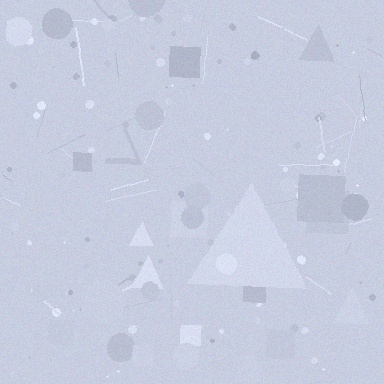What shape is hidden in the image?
A triangle is hidden in the image.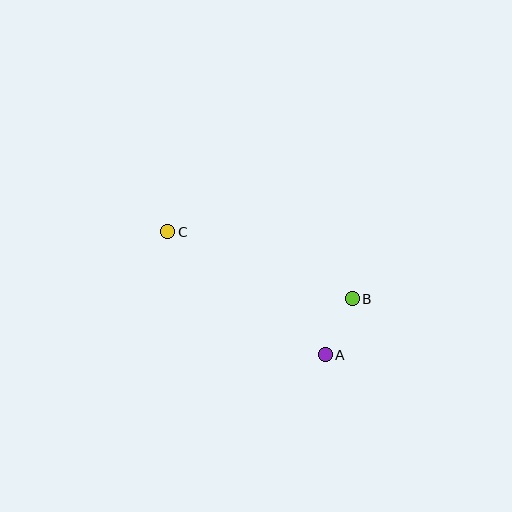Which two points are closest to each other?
Points A and B are closest to each other.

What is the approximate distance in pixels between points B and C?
The distance between B and C is approximately 196 pixels.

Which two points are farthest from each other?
Points A and C are farthest from each other.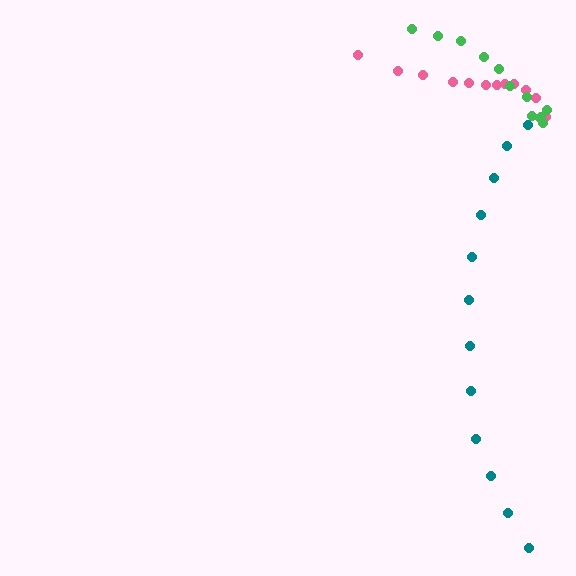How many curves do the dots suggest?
There are 3 distinct paths.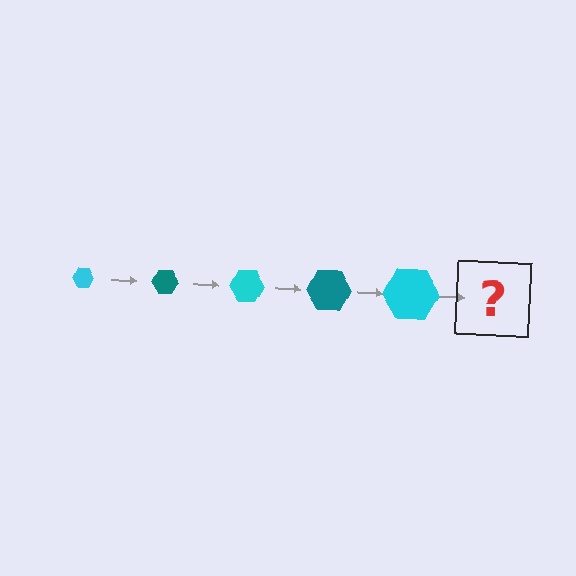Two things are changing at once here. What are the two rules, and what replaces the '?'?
The two rules are that the hexagon grows larger each step and the color cycles through cyan and teal. The '?' should be a teal hexagon, larger than the previous one.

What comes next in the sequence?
The next element should be a teal hexagon, larger than the previous one.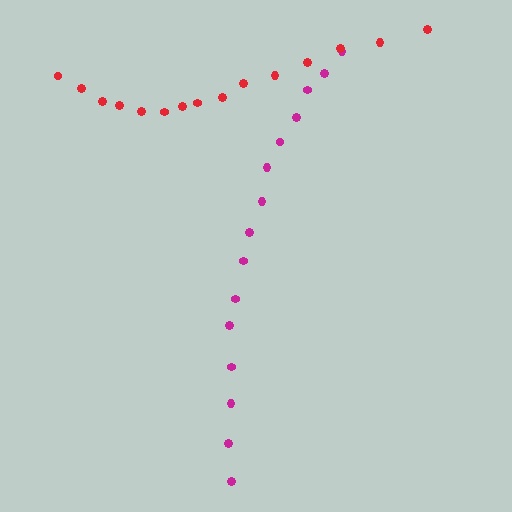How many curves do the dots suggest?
There are 2 distinct paths.